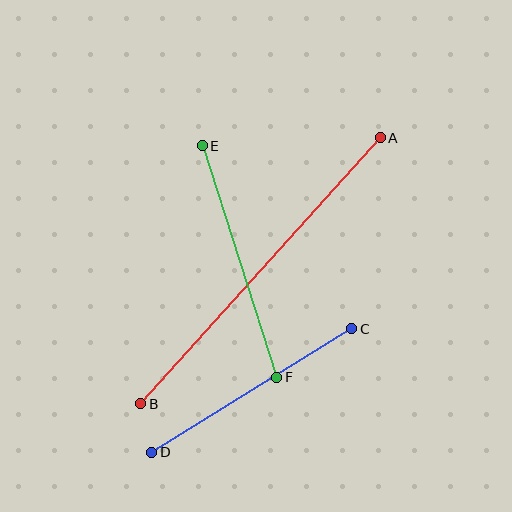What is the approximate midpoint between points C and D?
The midpoint is at approximately (252, 390) pixels.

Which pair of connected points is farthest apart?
Points A and B are farthest apart.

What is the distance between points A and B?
The distance is approximately 358 pixels.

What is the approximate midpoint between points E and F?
The midpoint is at approximately (239, 262) pixels.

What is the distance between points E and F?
The distance is approximately 243 pixels.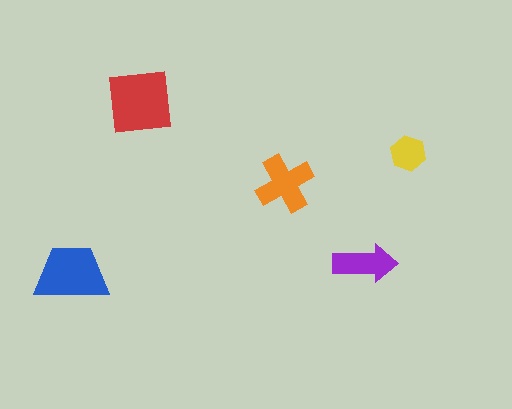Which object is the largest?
The red square.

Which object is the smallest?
The yellow hexagon.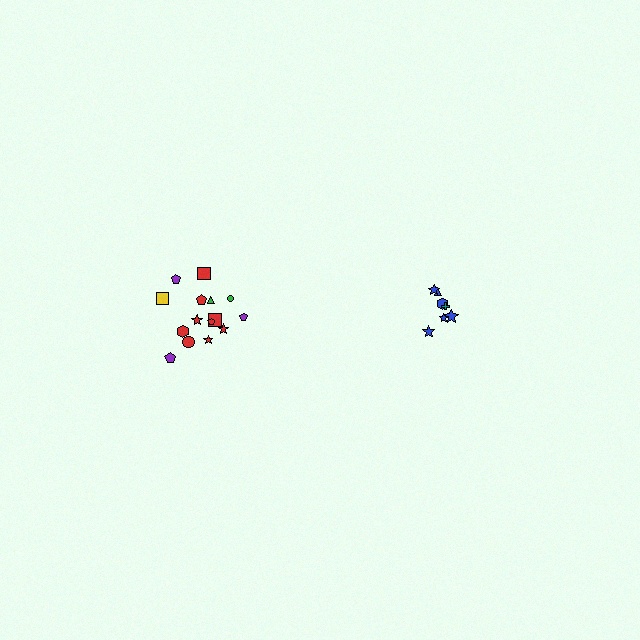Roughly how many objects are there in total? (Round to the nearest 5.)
Roughly 20 objects in total.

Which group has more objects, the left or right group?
The left group.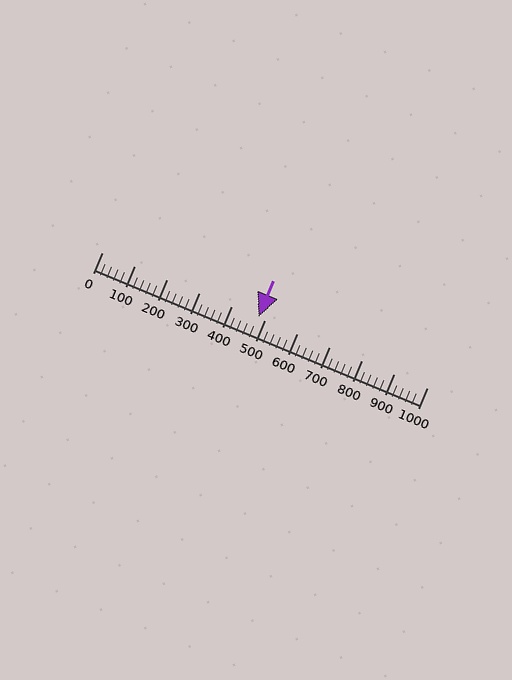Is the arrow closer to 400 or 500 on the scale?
The arrow is closer to 500.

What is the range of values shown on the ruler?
The ruler shows values from 0 to 1000.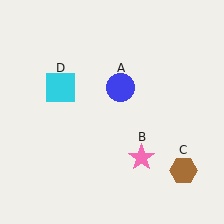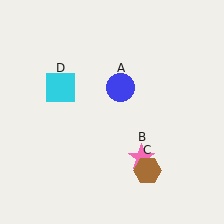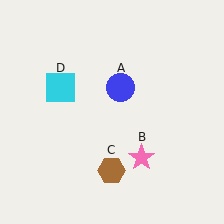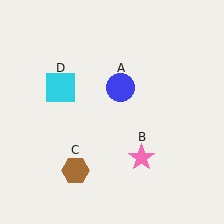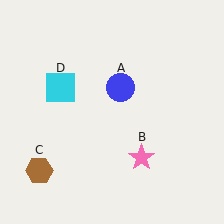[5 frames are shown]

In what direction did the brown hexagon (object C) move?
The brown hexagon (object C) moved left.